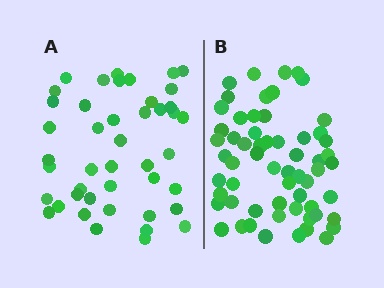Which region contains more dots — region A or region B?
Region B (the right region) has more dots.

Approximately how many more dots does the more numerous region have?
Region B has approximately 15 more dots than region A.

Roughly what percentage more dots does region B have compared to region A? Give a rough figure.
About 35% more.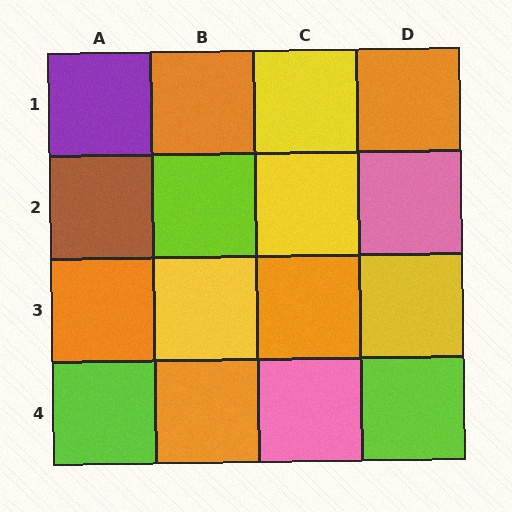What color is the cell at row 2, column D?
Pink.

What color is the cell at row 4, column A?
Lime.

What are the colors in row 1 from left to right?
Purple, orange, yellow, orange.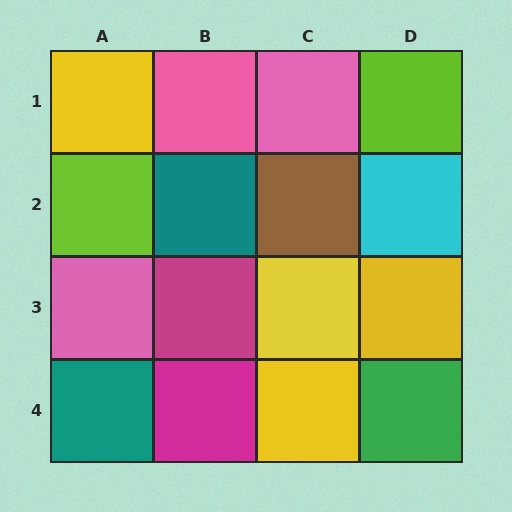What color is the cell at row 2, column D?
Cyan.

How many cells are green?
1 cell is green.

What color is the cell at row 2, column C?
Brown.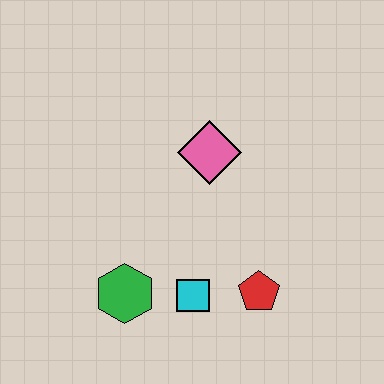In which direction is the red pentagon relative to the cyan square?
The red pentagon is to the right of the cyan square.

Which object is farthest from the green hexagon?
The pink diamond is farthest from the green hexagon.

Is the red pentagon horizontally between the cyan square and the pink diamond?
No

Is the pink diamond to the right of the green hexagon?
Yes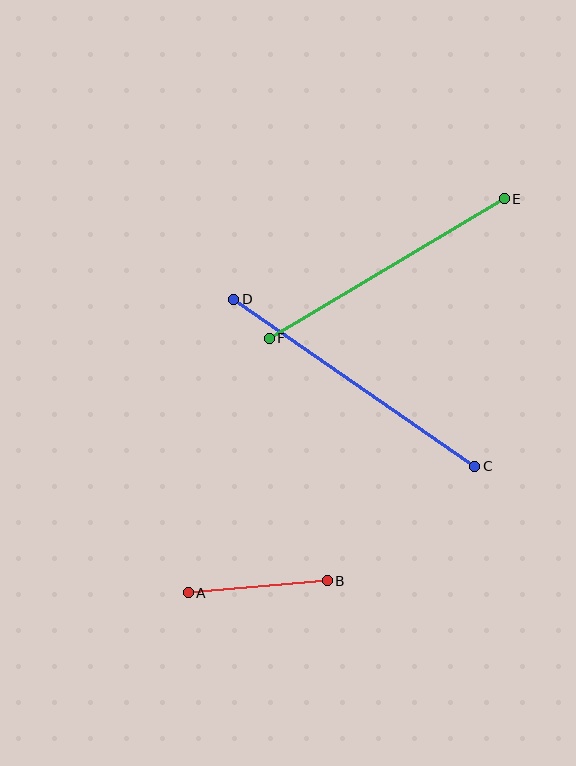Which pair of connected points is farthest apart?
Points C and D are farthest apart.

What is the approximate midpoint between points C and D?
The midpoint is at approximately (354, 383) pixels.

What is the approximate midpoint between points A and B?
The midpoint is at approximately (258, 587) pixels.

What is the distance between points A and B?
The distance is approximately 139 pixels.